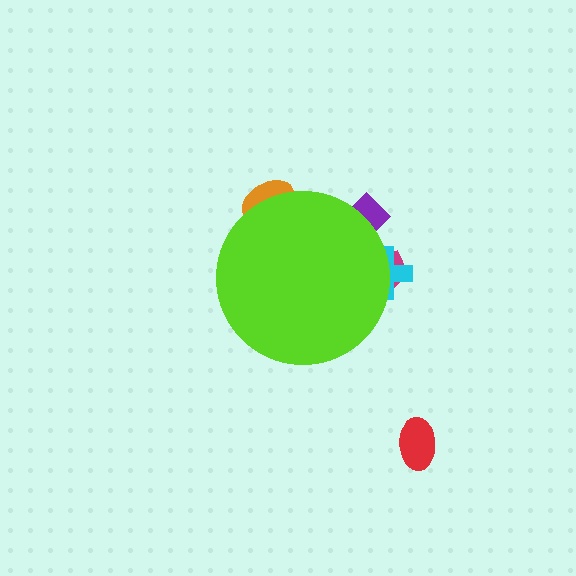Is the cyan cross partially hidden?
Yes, the cyan cross is partially hidden behind the lime circle.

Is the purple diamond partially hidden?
Yes, the purple diamond is partially hidden behind the lime circle.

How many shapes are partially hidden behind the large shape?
4 shapes are partially hidden.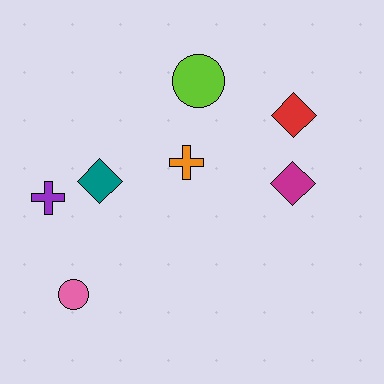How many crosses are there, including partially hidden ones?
There are 2 crosses.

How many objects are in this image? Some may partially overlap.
There are 7 objects.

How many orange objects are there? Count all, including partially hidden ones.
There is 1 orange object.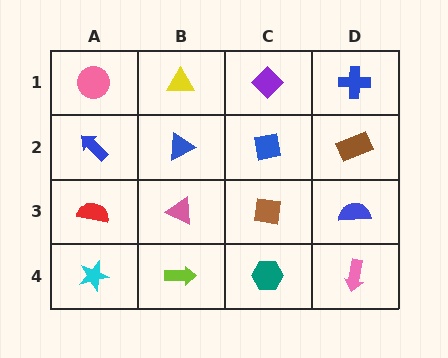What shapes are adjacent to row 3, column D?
A brown rectangle (row 2, column D), a pink arrow (row 4, column D), a brown square (row 3, column C).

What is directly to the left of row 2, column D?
A blue square.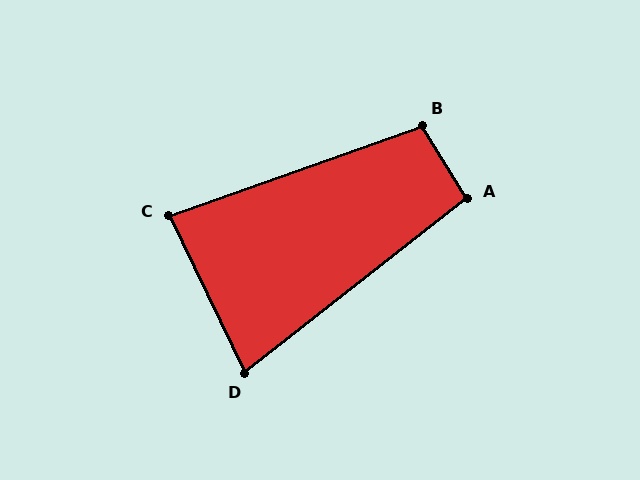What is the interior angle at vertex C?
Approximately 84 degrees (acute).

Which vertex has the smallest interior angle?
D, at approximately 77 degrees.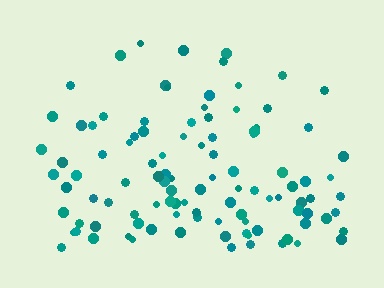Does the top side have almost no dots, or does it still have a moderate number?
Still a moderate number, just noticeably fewer than the bottom.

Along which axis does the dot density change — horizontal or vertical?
Vertical.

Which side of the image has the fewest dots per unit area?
The top.